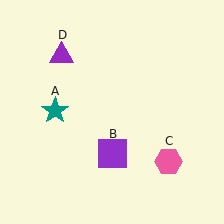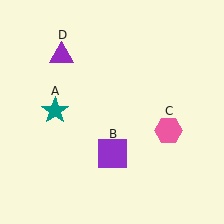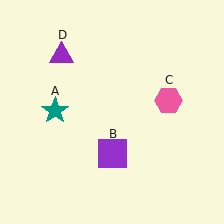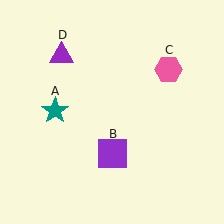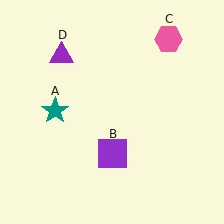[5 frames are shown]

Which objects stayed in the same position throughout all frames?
Teal star (object A) and purple square (object B) and purple triangle (object D) remained stationary.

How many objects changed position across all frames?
1 object changed position: pink hexagon (object C).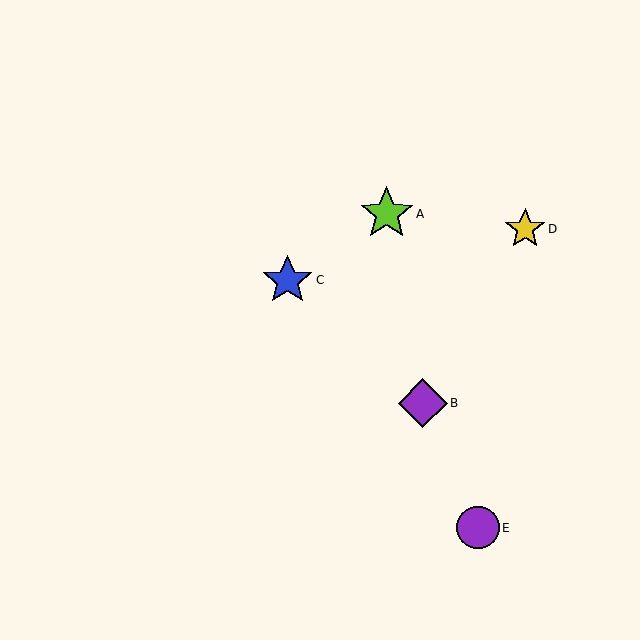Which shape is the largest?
The lime star (labeled A) is the largest.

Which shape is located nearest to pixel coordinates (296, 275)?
The blue star (labeled C) at (288, 280) is nearest to that location.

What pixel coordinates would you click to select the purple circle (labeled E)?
Click at (478, 528) to select the purple circle E.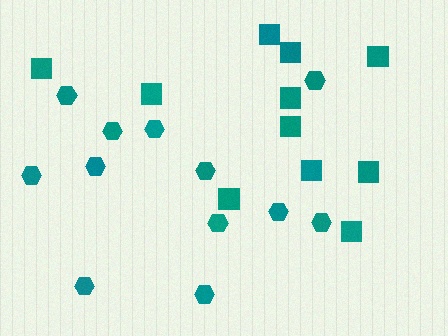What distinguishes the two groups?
There are 2 groups: one group of hexagons (12) and one group of squares (11).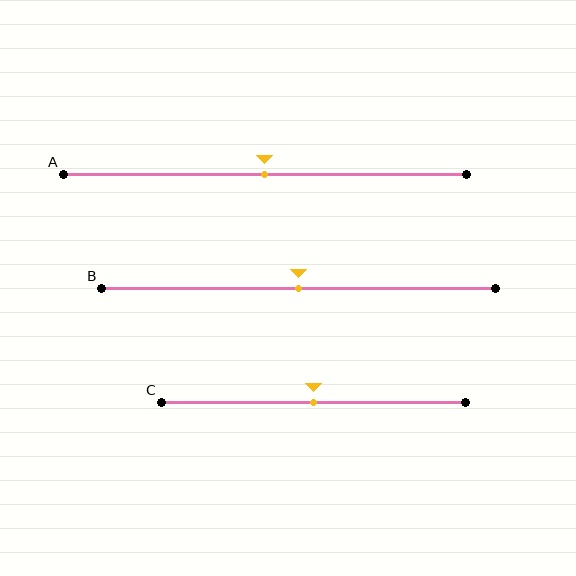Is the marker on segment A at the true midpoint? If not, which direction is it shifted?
Yes, the marker on segment A is at the true midpoint.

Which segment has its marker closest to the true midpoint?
Segment A has its marker closest to the true midpoint.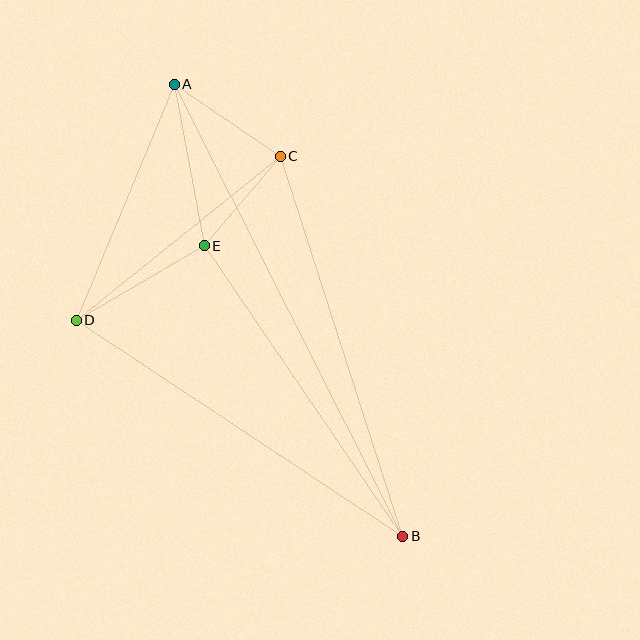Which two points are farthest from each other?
Points A and B are farthest from each other.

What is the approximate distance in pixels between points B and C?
The distance between B and C is approximately 399 pixels.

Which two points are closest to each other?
Points C and E are closest to each other.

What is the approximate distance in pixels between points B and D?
The distance between B and D is approximately 391 pixels.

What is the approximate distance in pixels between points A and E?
The distance between A and E is approximately 164 pixels.